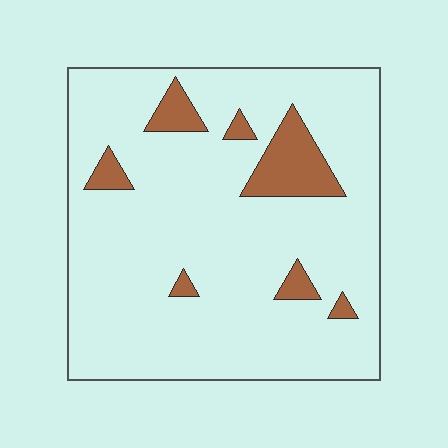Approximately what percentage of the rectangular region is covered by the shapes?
Approximately 10%.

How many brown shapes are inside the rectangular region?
7.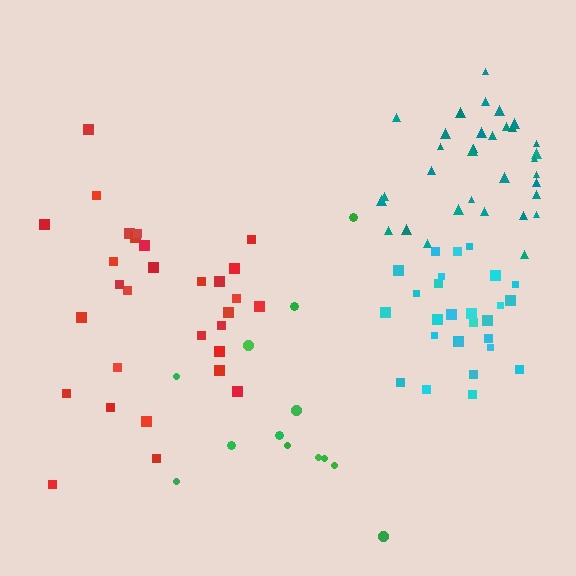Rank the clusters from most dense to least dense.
cyan, teal, red, green.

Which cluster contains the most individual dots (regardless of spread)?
Teal (33).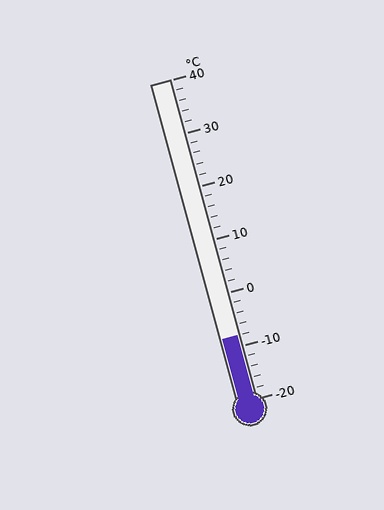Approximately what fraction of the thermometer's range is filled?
The thermometer is filled to approximately 20% of its range.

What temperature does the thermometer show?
The thermometer shows approximately -8°C.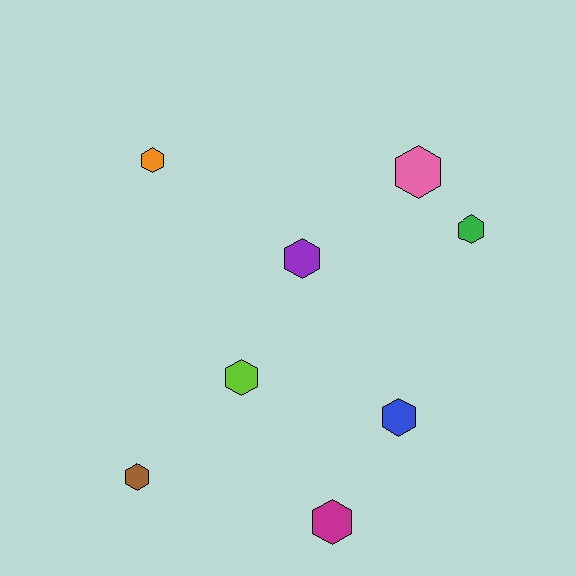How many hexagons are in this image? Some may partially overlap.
There are 8 hexagons.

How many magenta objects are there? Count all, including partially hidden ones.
There is 1 magenta object.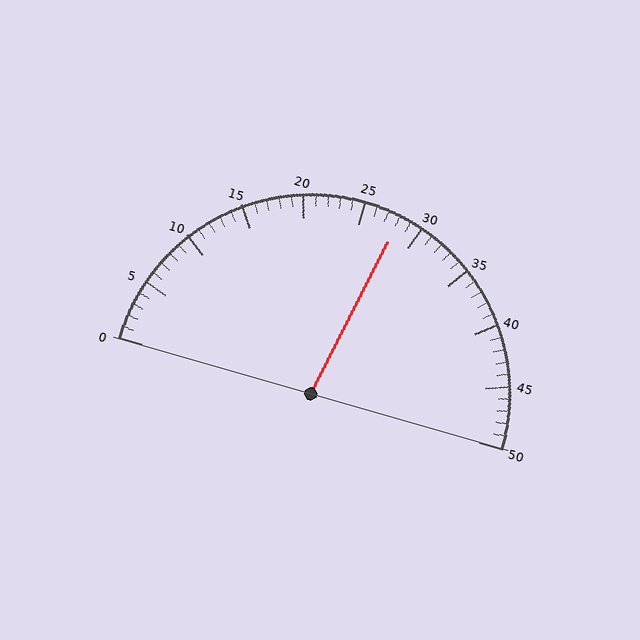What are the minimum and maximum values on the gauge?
The gauge ranges from 0 to 50.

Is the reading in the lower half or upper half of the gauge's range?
The reading is in the upper half of the range (0 to 50).